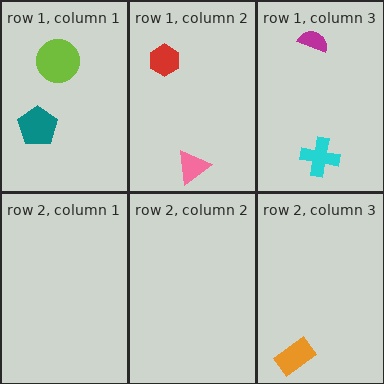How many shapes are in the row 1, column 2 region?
2.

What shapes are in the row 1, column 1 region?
The lime circle, the teal pentagon.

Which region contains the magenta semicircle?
The row 1, column 3 region.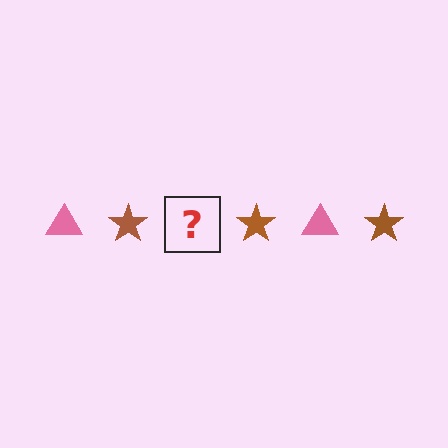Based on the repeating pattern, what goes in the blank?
The blank should be a pink triangle.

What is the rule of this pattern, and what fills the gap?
The rule is that the pattern alternates between pink triangle and brown star. The gap should be filled with a pink triangle.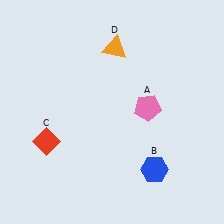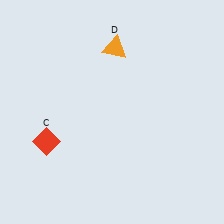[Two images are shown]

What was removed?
The pink pentagon (A), the blue hexagon (B) were removed in Image 2.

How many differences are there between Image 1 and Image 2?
There are 2 differences between the two images.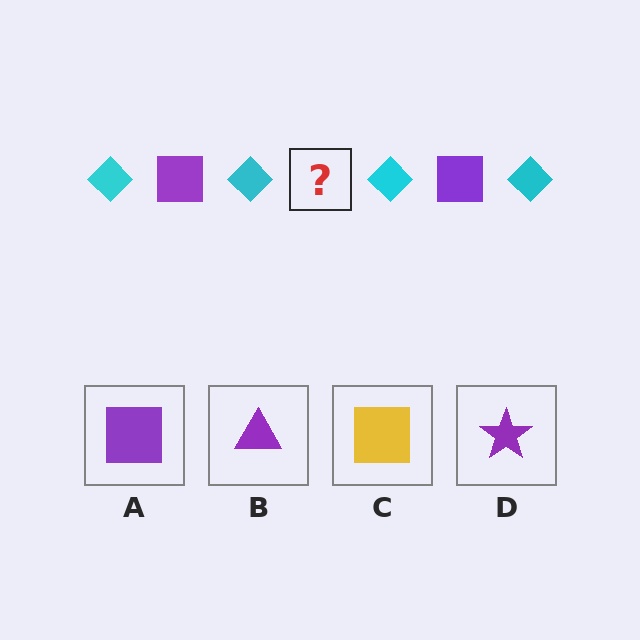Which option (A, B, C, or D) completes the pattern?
A.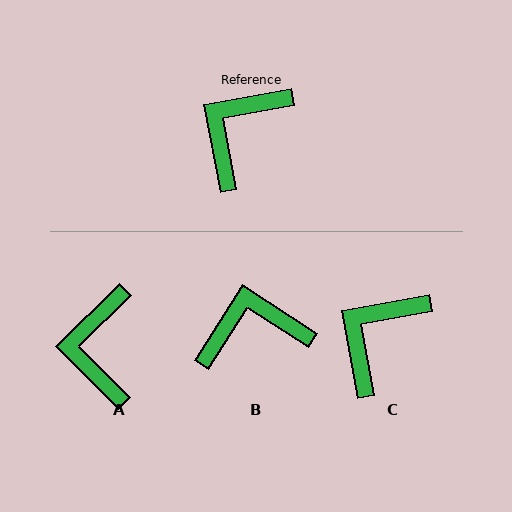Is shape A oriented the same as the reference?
No, it is off by about 34 degrees.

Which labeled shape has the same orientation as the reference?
C.